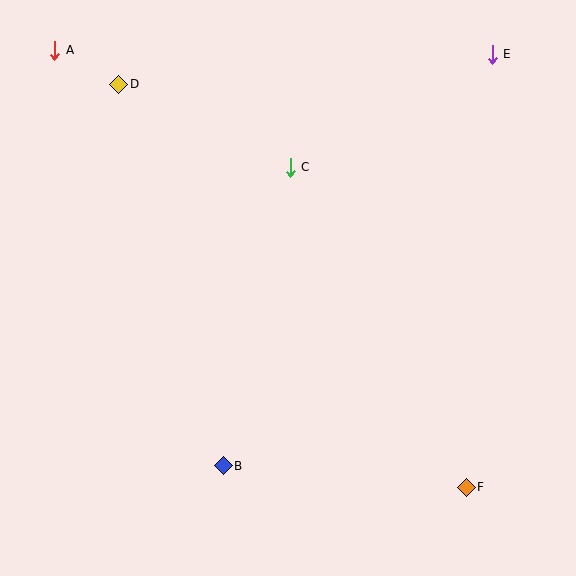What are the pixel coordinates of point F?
Point F is at (466, 487).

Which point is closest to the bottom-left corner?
Point B is closest to the bottom-left corner.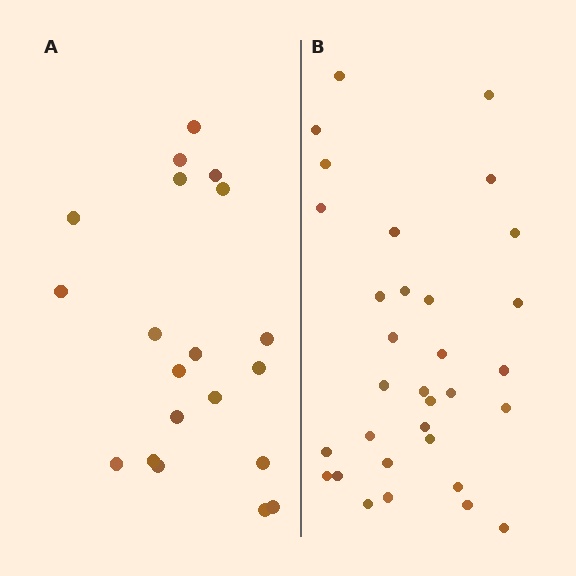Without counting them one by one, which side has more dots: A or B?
Region B (the right region) has more dots.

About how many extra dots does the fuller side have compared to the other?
Region B has roughly 12 or so more dots than region A.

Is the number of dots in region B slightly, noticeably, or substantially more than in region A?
Region B has substantially more. The ratio is roughly 1.6 to 1.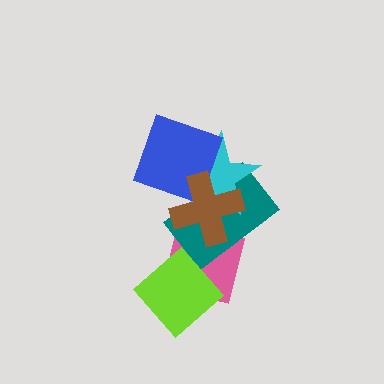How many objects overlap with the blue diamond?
3 objects overlap with the blue diamond.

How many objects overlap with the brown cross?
4 objects overlap with the brown cross.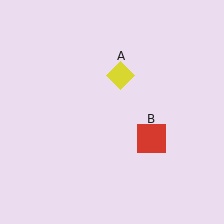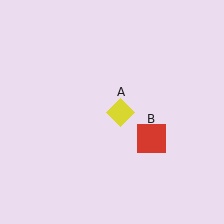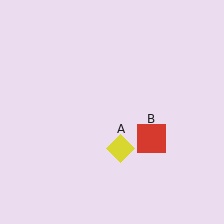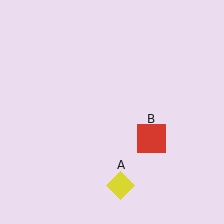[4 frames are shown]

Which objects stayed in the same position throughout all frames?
Red square (object B) remained stationary.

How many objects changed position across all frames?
1 object changed position: yellow diamond (object A).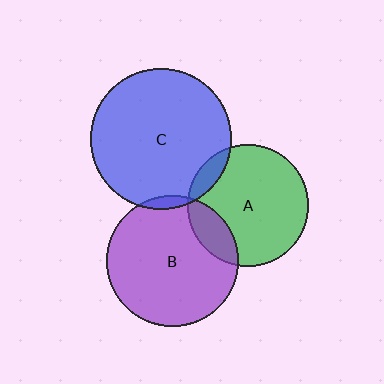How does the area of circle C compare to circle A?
Approximately 1.4 times.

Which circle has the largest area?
Circle C (blue).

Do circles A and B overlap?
Yes.